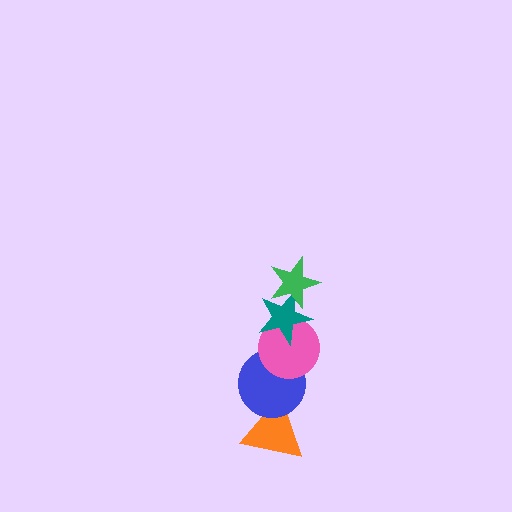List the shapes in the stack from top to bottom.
From top to bottom: the green star, the teal star, the pink circle, the blue circle, the orange triangle.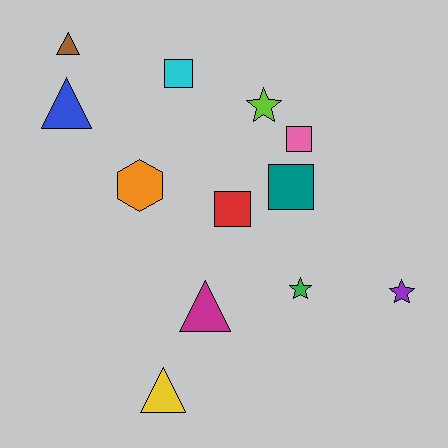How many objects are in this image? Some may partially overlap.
There are 12 objects.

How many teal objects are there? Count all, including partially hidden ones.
There is 1 teal object.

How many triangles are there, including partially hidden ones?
There are 4 triangles.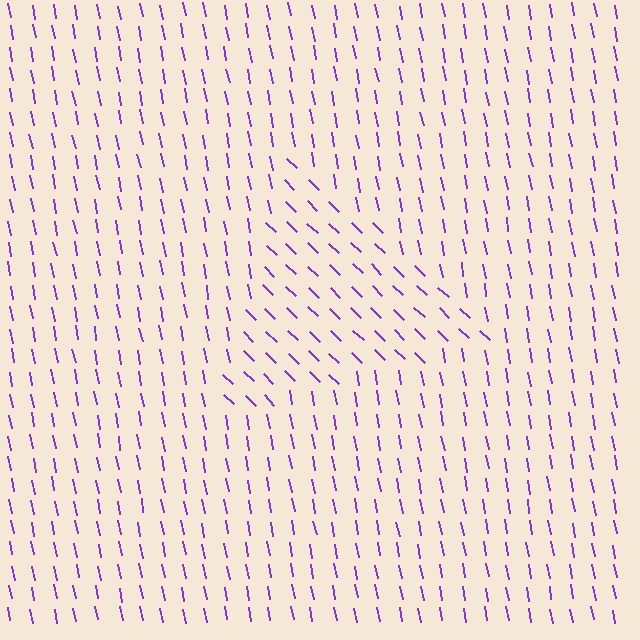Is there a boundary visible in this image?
Yes, there is a texture boundary formed by a change in line orientation.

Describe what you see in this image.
The image is filled with small purple line segments. A triangle region in the image has lines oriented differently from the surrounding lines, creating a visible texture boundary.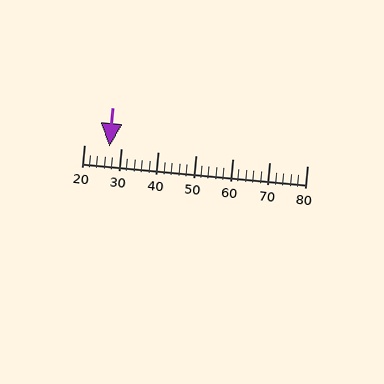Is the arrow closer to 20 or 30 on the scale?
The arrow is closer to 30.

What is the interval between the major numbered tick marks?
The major tick marks are spaced 10 units apart.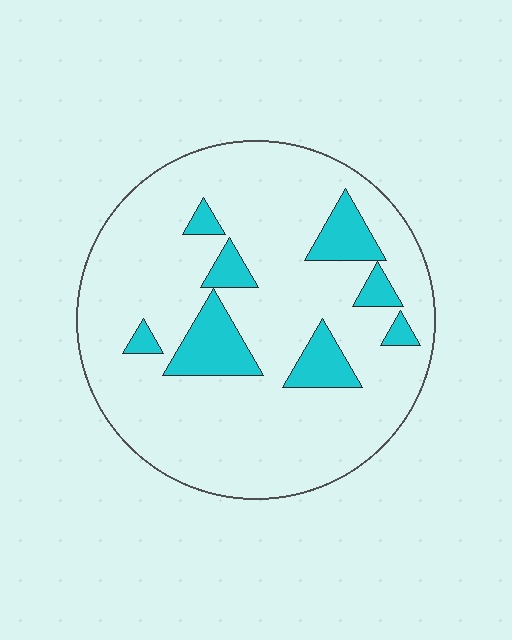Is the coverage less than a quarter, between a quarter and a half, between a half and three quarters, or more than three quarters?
Less than a quarter.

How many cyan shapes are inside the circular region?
8.